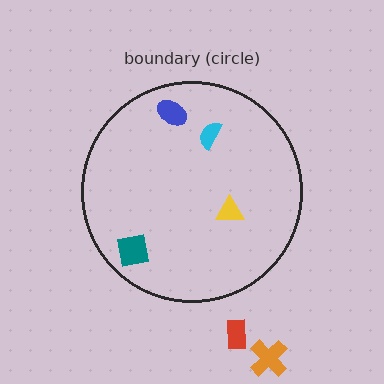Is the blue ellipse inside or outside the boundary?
Inside.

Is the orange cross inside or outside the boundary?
Outside.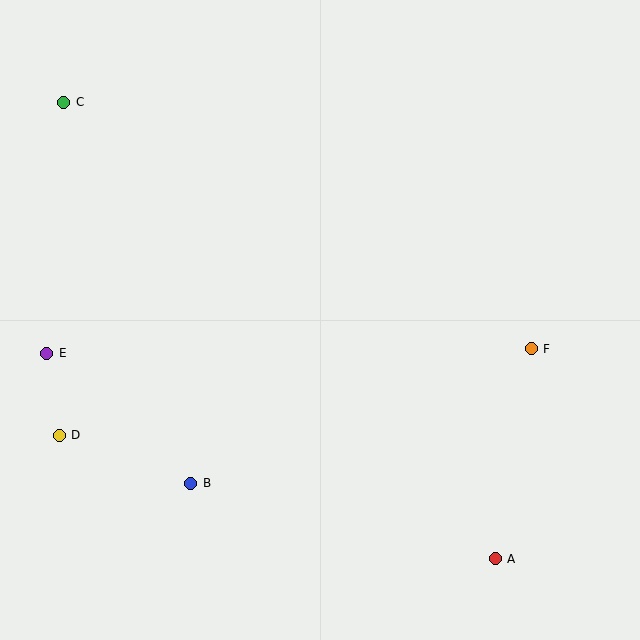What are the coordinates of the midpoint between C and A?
The midpoint between C and A is at (279, 331).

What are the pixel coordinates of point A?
Point A is at (495, 559).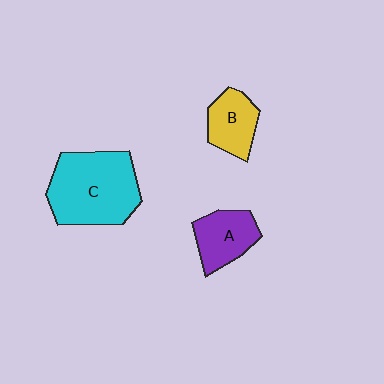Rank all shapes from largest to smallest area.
From largest to smallest: C (cyan), A (purple), B (yellow).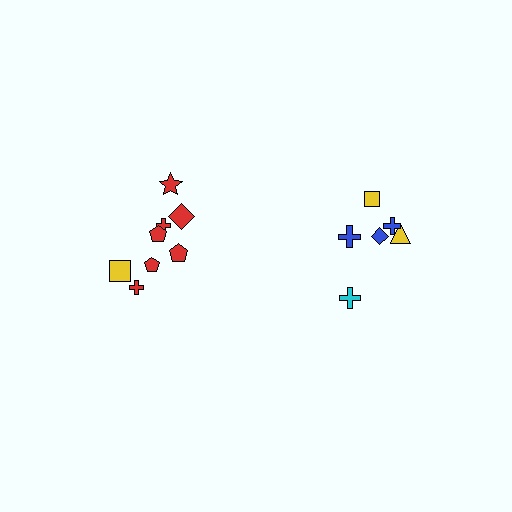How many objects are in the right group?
There are 6 objects.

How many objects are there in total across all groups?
There are 14 objects.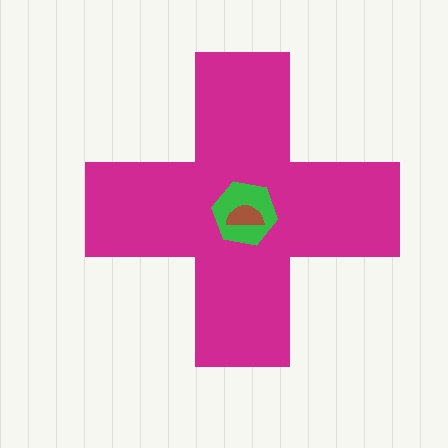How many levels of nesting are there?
3.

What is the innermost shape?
The brown semicircle.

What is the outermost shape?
The magenta cross.